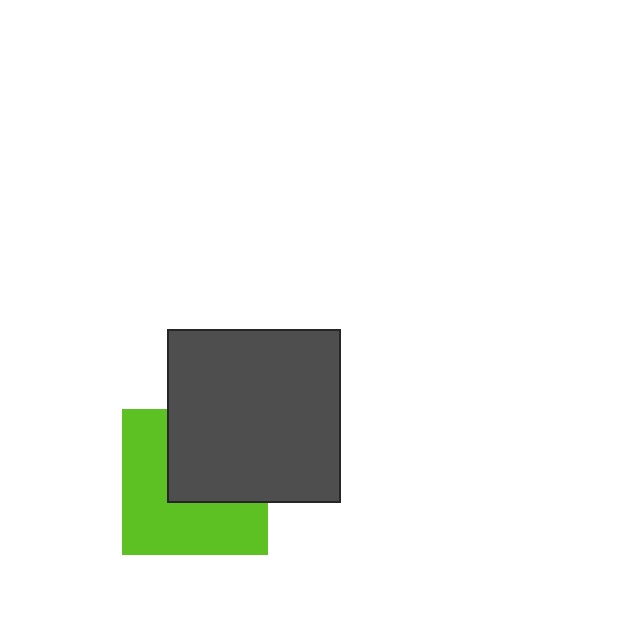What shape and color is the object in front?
The object in front is a dark gray square.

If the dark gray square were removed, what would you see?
You would see the complete lime square.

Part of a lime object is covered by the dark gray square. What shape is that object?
It is a square.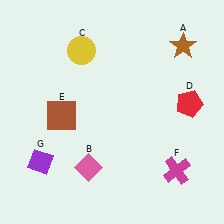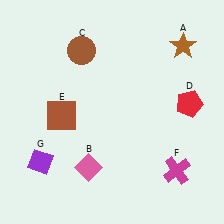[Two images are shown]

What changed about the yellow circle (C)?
In Image 1, C is yellow. In Image 2, it changed to brown.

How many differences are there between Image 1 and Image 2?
There is 1 difference between the two images.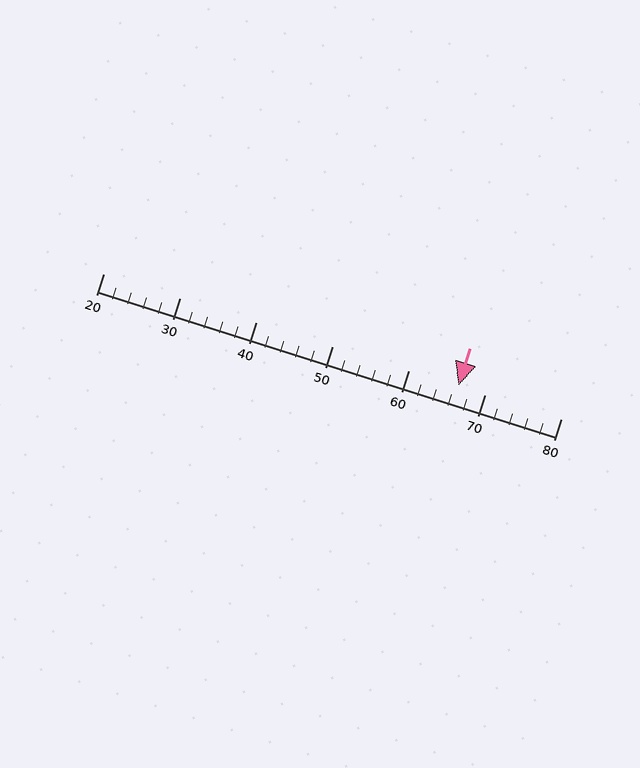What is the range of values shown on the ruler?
The ruler shows values from 20 to 80.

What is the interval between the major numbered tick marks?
The major tick marks are spaced 10 units apart.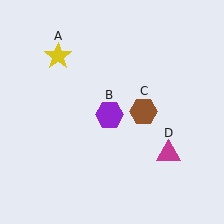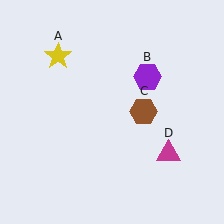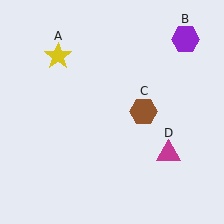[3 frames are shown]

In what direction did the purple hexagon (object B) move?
The purple hexagon (object B) moved up and to the right.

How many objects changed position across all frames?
1 object changed position: purple hexagon (object B).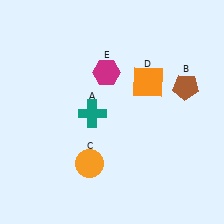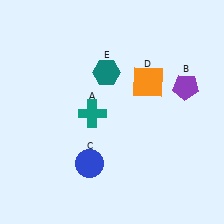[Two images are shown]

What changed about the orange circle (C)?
In Image 1, C is orange. In Image 2, it changed to blue.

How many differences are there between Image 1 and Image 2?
There are 3 differences between the two images.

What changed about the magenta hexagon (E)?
In Image 1, E is magenta. In Image 2, it changed to teal.